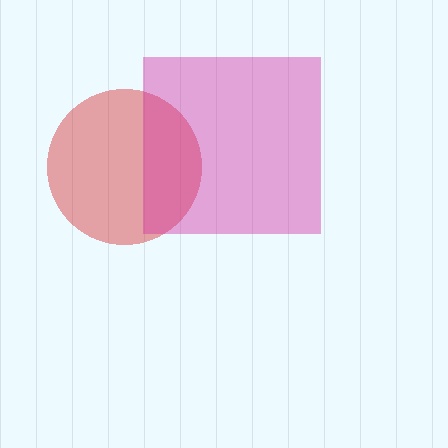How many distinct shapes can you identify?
There are 2 distinct shapes: a red circle, a magenta square.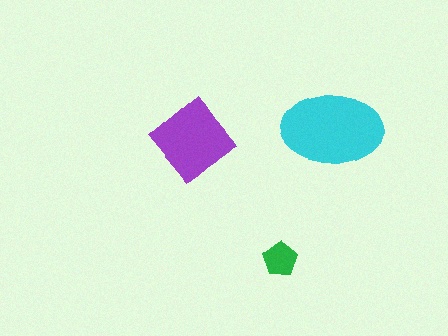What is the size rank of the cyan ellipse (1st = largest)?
1st.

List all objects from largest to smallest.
The cyan ellipse, the purple diamond, the green pentagon.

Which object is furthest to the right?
The cyan ellipse is rightmost.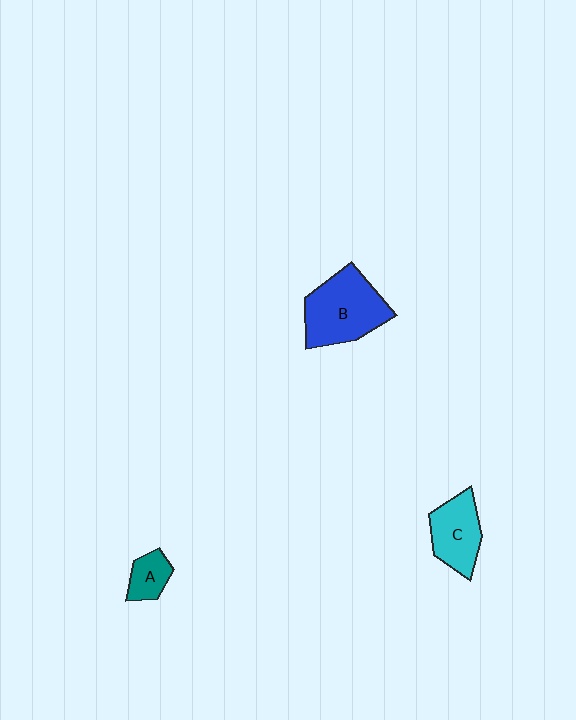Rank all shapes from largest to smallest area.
From largest to smallest: B (blue), C (cyan), A (teal).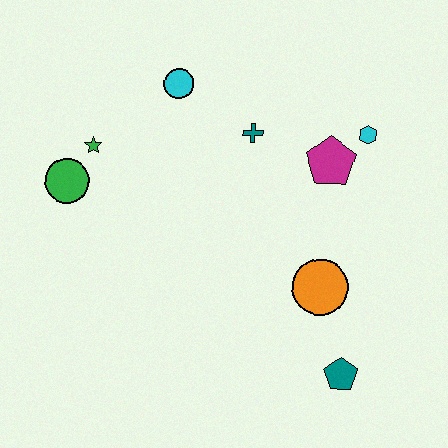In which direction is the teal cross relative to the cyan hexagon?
The teal cross is to the left of the cyan hexagon.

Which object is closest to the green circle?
The green star is closest to the green circle.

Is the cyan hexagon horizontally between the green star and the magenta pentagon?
No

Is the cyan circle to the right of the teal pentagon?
No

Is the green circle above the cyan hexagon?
No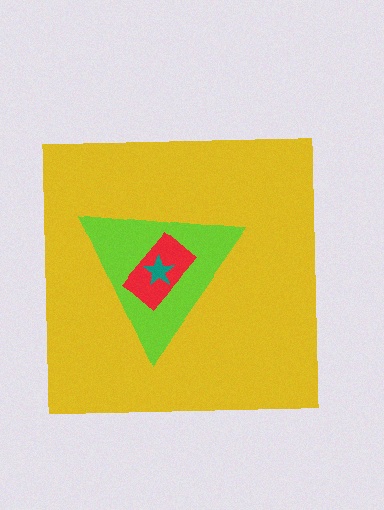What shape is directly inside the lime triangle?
The red rectangle.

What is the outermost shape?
The yellow square.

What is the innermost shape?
The teal star.